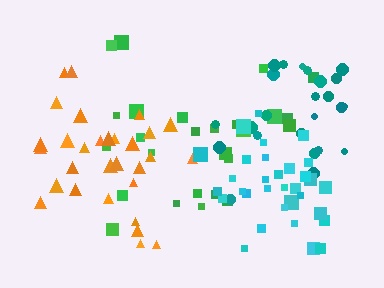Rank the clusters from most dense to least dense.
cyan, teal, orange, green.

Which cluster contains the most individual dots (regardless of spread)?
Cyan (32).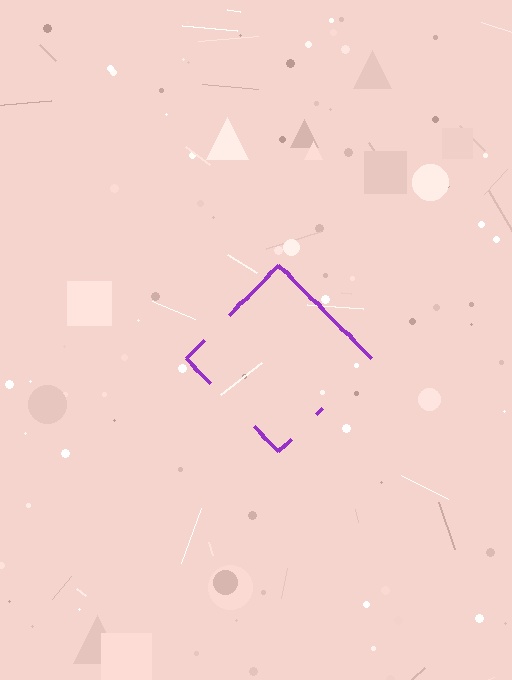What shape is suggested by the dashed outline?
The dashed outline suggests a diamond.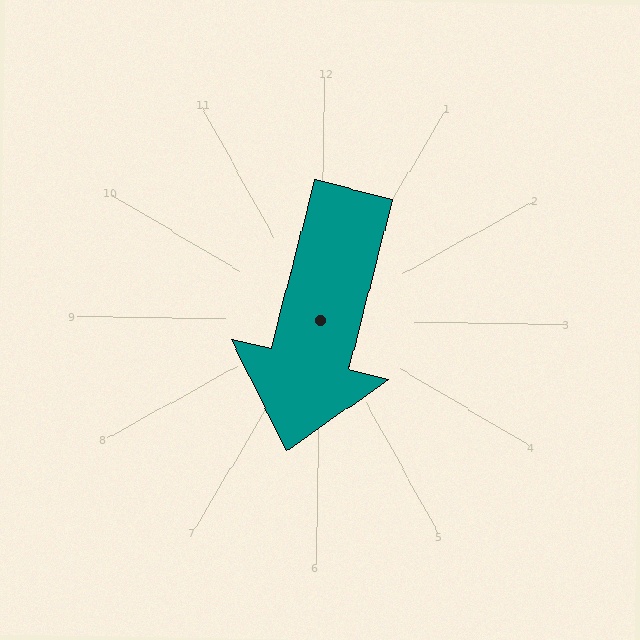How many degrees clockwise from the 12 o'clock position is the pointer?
Approximately 193 degrees.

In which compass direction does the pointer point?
South.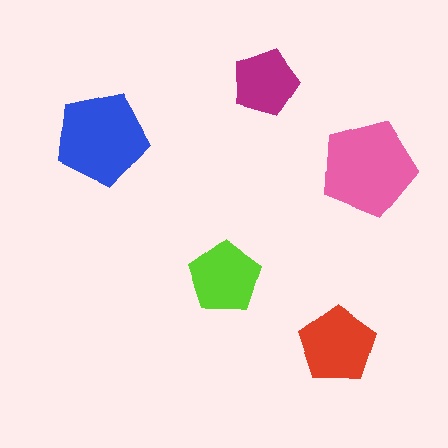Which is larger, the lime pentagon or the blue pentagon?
The blue one.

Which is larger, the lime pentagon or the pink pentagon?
The pink one.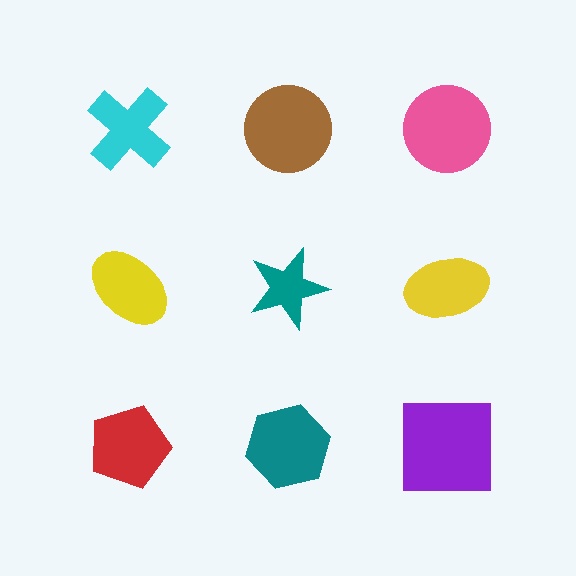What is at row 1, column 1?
A cyan cross.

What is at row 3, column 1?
A red pentagon.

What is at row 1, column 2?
A brown circle.